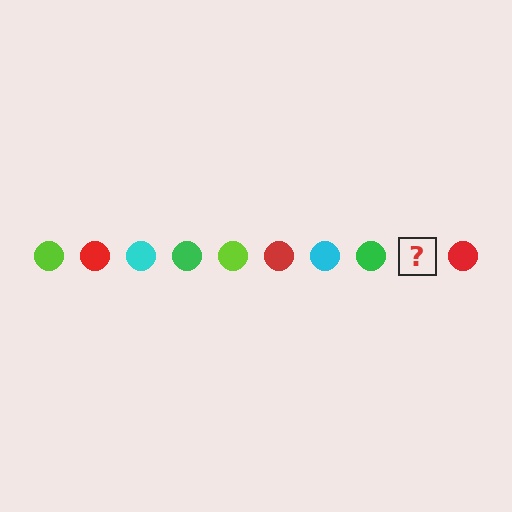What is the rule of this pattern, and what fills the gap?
The rule is that the pattern cycles through lime, red, cyan, green circles. The gap should be filled with a lime circle.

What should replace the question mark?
The question mark should be replaced with a lime circle.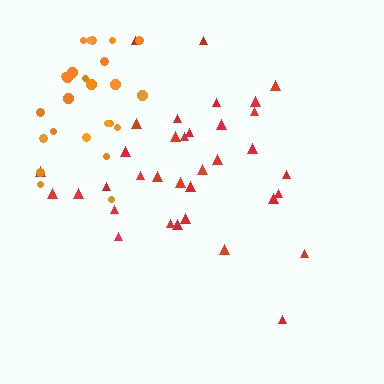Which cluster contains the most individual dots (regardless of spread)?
Red (35).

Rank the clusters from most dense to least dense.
orange, red.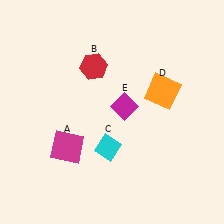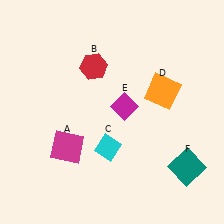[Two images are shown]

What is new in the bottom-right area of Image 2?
A teal square (F) was added in the bottom-right area of Image 2.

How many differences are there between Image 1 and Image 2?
There is 1 difference between the two images.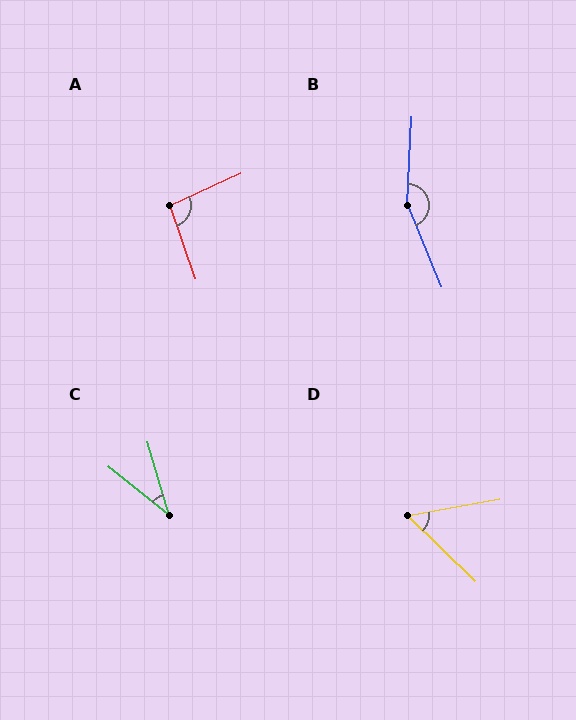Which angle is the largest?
B, at approximately 155 degrees.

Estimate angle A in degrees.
Approximately 95 degrees.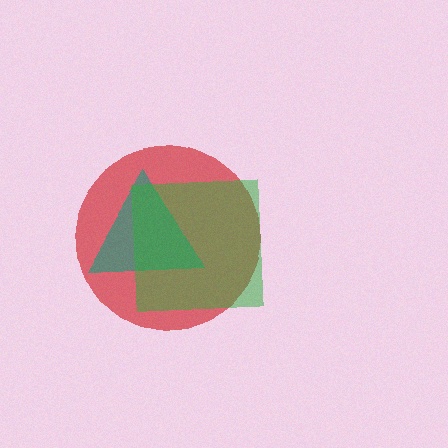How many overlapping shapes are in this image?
There are 3 overlapping shapes in the image.